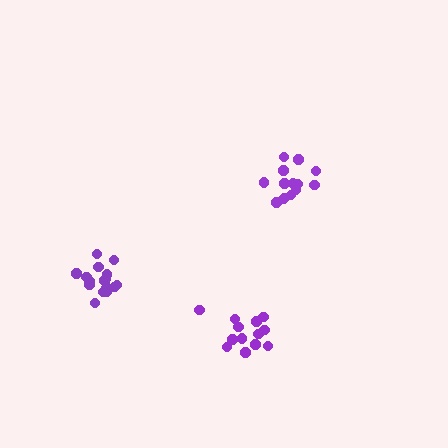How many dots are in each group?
Group 1: 14 dots, Group 2: 14 dots, Group 3: 17 dots (45 total).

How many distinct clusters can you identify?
There are 3 distinct clusters.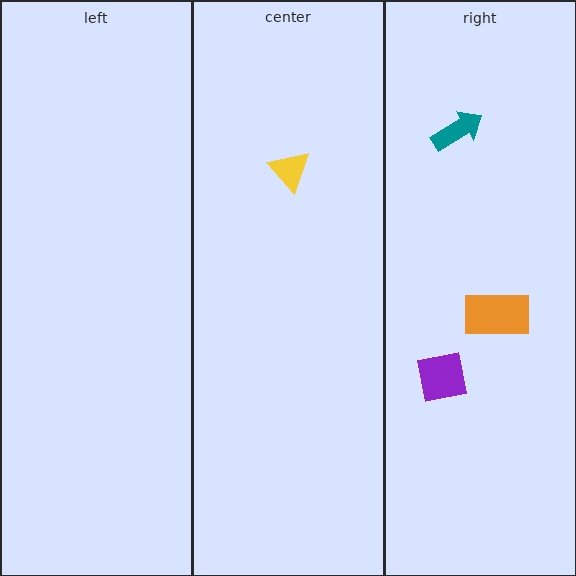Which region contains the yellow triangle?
The center region.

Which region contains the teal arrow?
The right region.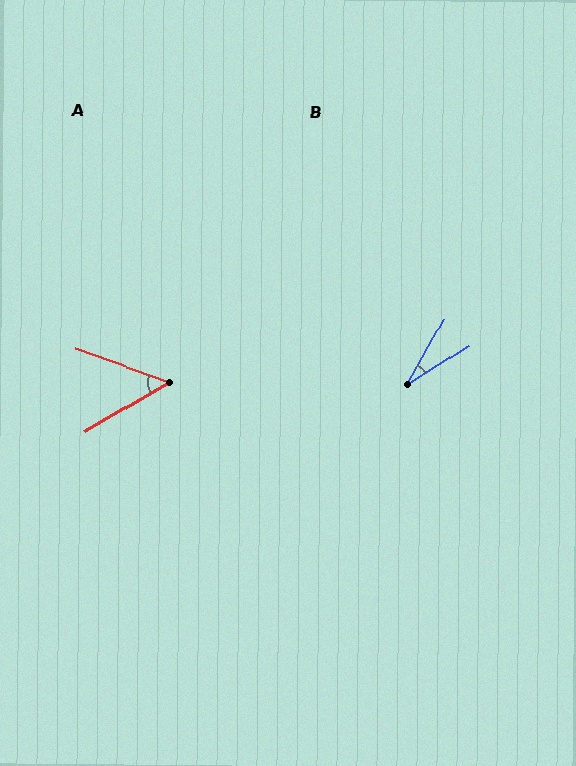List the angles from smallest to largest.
B (28°), A (50°).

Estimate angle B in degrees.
Approximately 28 degrees.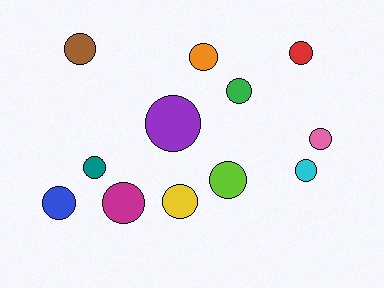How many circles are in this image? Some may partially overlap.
There are 12 circles.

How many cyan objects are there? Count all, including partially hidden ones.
There is 1 cyan object.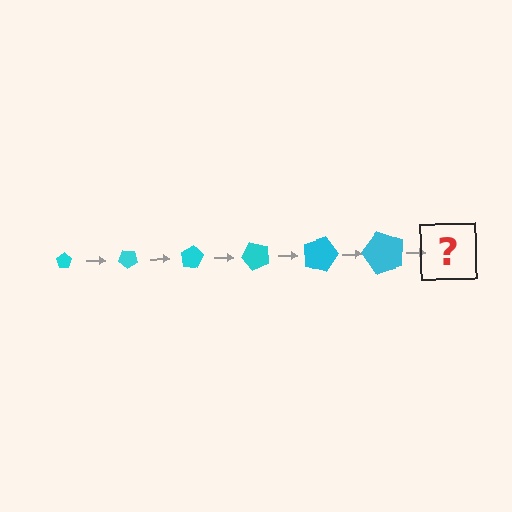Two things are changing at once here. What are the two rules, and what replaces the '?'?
The two rules are that the pentagon grows larger each step and it rotates 40 degrees each step. The '?' should be a pentagon, larger than the previous one and rotated 240 degrees from the start.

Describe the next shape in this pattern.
It should be a pentagon, larger than the previous one and rotated 240 degrees from the start.